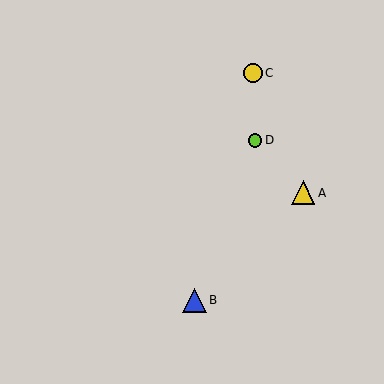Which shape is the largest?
The blue triangle (labeled B) is the largest.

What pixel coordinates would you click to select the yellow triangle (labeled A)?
Click at (303, 193) to select the yellow triangle A.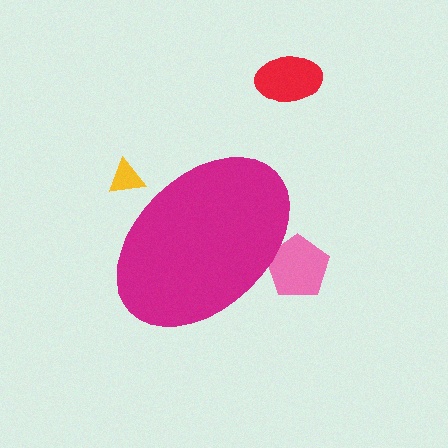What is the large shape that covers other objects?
A magenta ellipse.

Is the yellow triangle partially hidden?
Yes, the yellow triangle is partially hidden behind the magenta ellipse.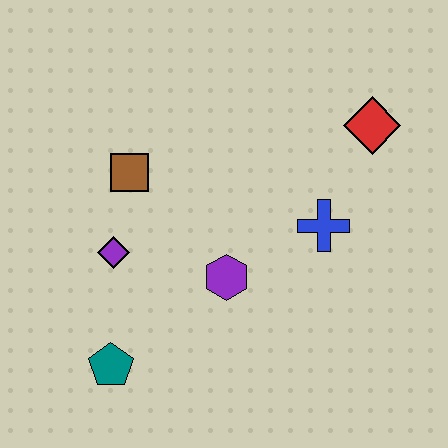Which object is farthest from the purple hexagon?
The red diamond is farthest from the purple hexagon.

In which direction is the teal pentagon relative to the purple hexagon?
The teal pentagon is to the left of the purple hexagon.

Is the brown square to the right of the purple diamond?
Yes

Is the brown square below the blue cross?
No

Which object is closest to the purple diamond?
The brown square is closest to the purple diamond.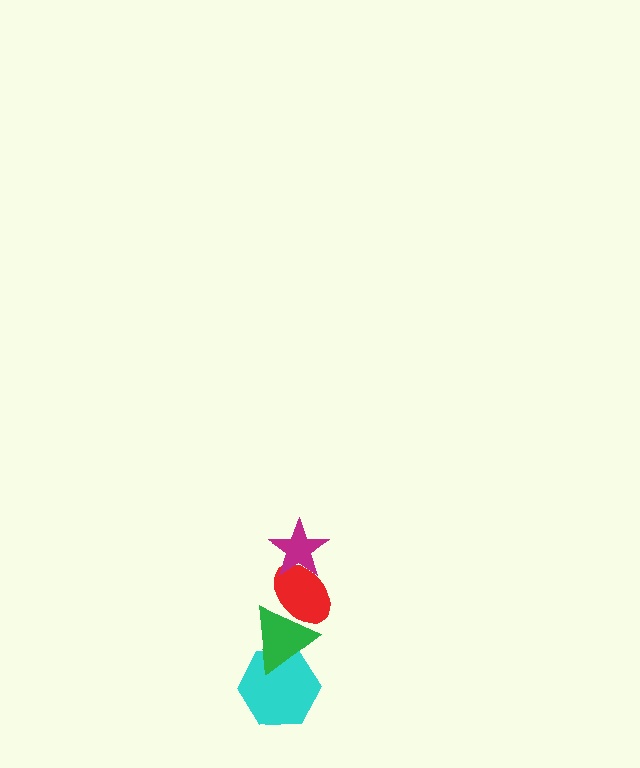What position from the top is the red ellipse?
The red ellipse is 2nd from the top.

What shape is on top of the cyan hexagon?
The green triangle is on top of the cyan hexagon.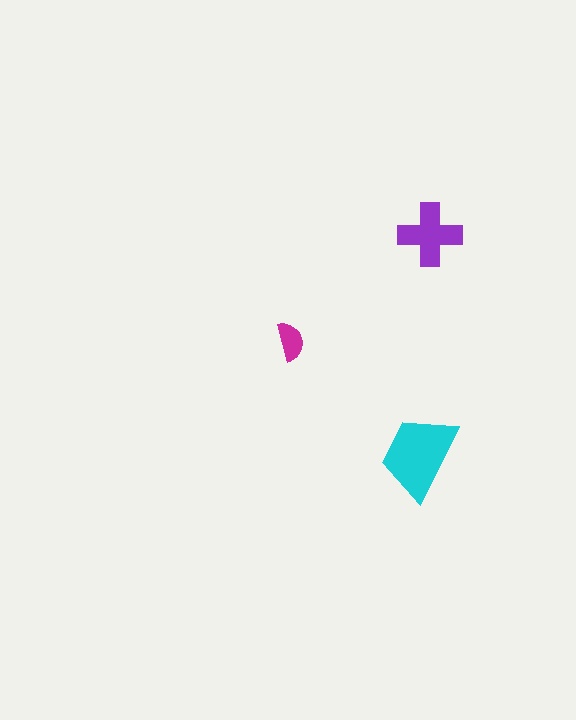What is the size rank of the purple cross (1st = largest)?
2nd.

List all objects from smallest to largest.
The magenta semicircle, the purple cross, the cyan trapezoid.